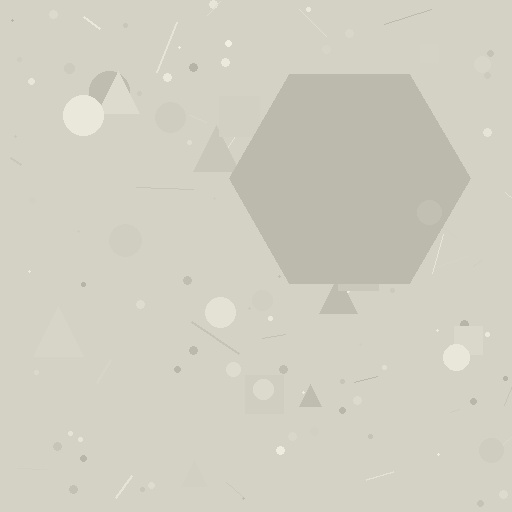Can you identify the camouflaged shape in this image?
The camouflaged shape is a hexagon.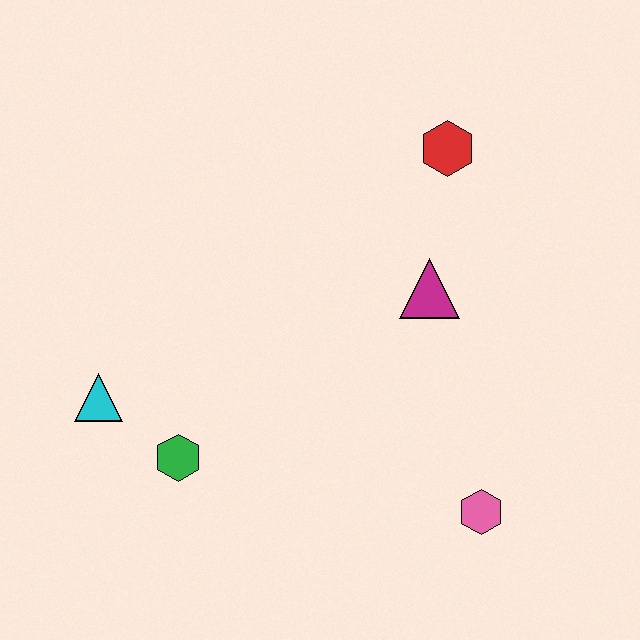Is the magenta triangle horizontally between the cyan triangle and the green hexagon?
No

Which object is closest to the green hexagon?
The cyan triangle is closest to the green hexagon.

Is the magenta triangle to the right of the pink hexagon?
No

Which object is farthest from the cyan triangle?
The red hexagon is farthest from the cyan triangle.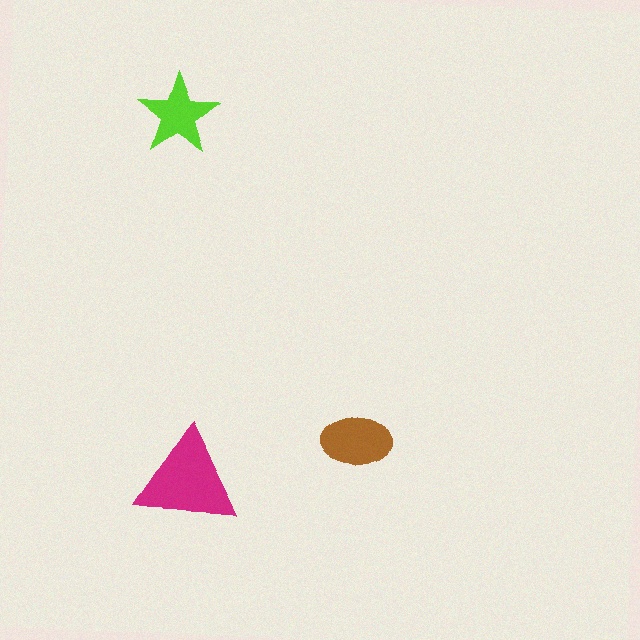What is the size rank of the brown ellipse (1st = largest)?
2nd.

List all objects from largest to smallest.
The magenta triangle, the brown ellipse, the lime star.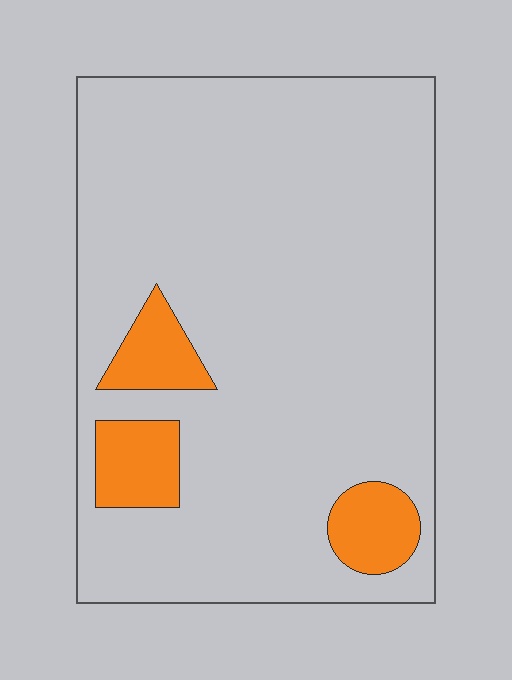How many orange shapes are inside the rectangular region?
3.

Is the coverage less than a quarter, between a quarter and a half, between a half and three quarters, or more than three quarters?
Less than a quarter.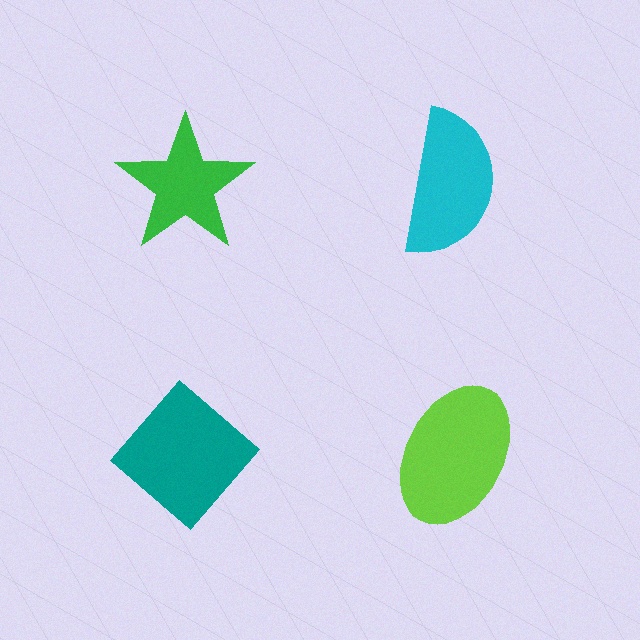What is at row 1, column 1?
A green star.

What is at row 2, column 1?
A teal diamond.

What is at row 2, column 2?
A lime ellipse.